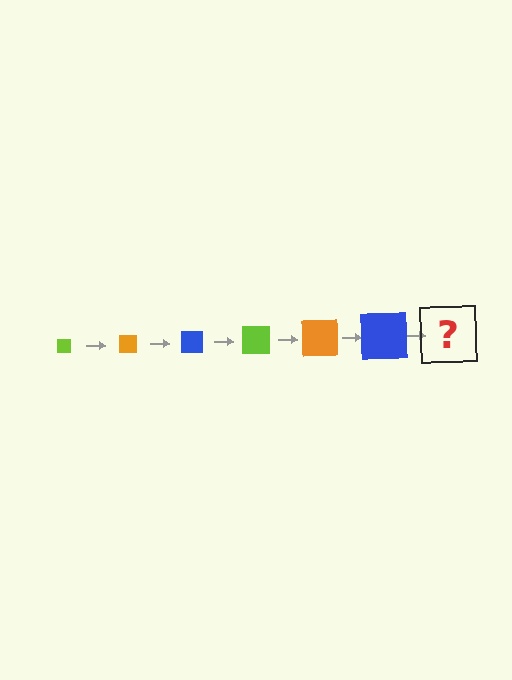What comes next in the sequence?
The next element should be a lime square, larger than the previous one.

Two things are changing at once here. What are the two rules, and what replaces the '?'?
The two rules are that the square grows larger each step and the color cycles through lime, orange, and blue. The '?' should be a lime square, larger than the previous one.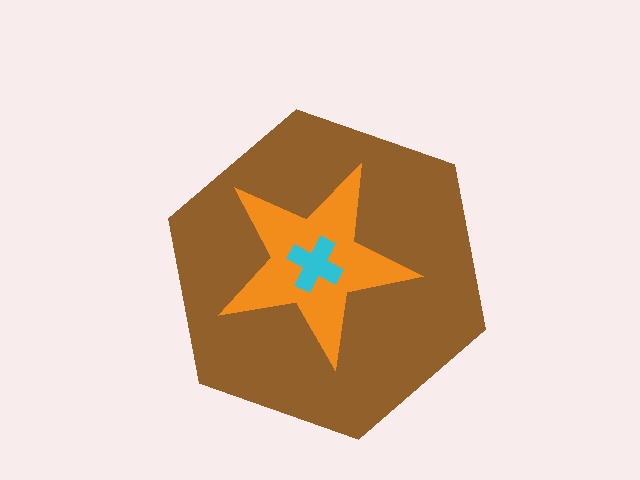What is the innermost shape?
The cyan cross.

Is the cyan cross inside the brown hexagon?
Yes.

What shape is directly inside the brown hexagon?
The orange star.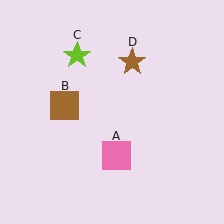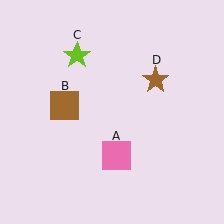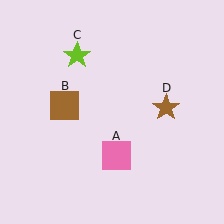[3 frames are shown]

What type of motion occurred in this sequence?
The brown star (object D) rotated clockwise around the center of the scene.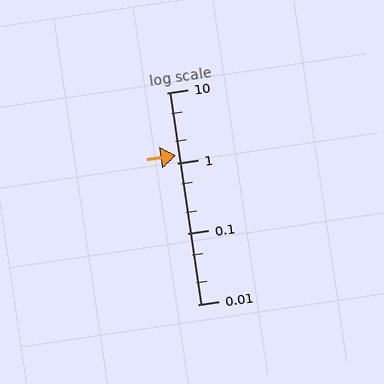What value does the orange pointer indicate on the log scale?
The pointer indicates approximately 1.3.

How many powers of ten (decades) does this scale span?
The scale spans 3 decades, from 0.01 to 10.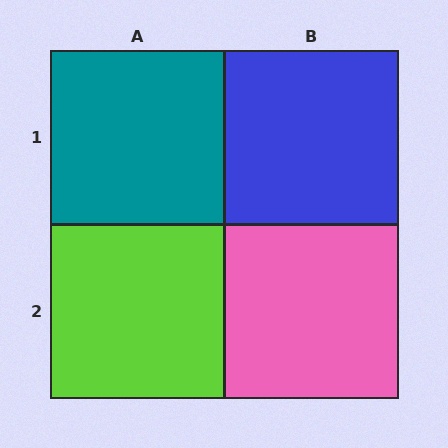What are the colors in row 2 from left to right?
Lime, pink.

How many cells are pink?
1 cell is pink.